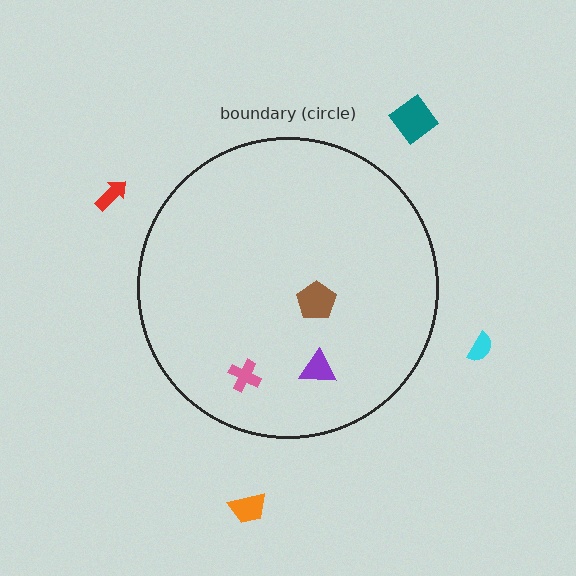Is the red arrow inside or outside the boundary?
Outside.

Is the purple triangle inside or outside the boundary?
Inside.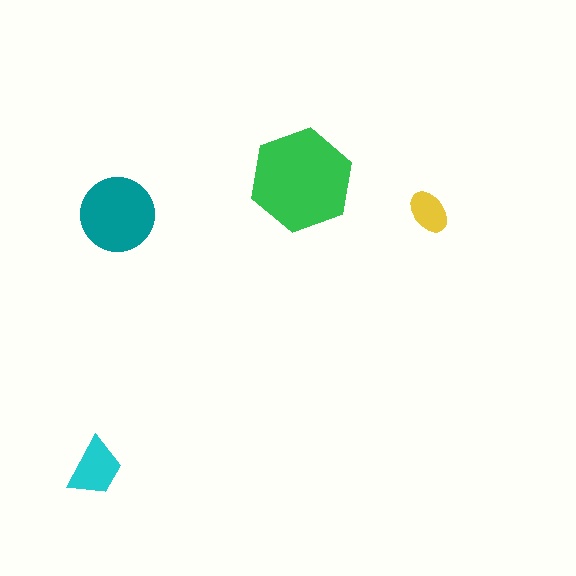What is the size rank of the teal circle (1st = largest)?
2nd.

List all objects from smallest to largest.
The yellow ellipse, the cyan trapezoid, the teal circle, the green hexagon.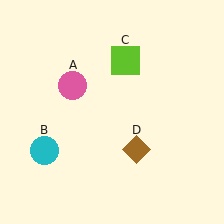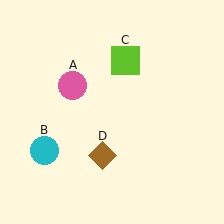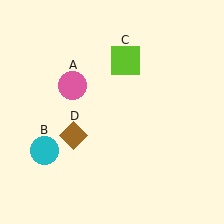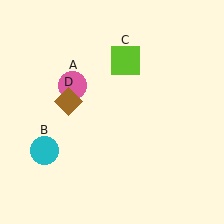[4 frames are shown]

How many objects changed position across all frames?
1 object changed position: brown diamond (object D).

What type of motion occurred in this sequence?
The brown diamond (object D) rotated clockwise around the center of the scene.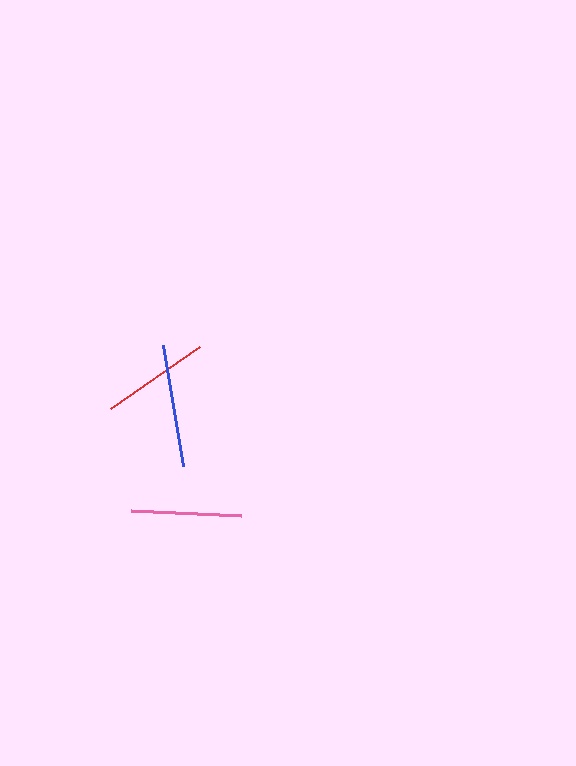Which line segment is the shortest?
The red line is the shortest at approximately 108 pixels.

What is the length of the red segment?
The red segment is approximately 108 pixels long.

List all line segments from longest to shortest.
From longest to shortest: blue, pink, red.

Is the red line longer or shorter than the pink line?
The pink line is longer than the red line.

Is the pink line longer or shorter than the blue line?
The blue line is longer than the pink line.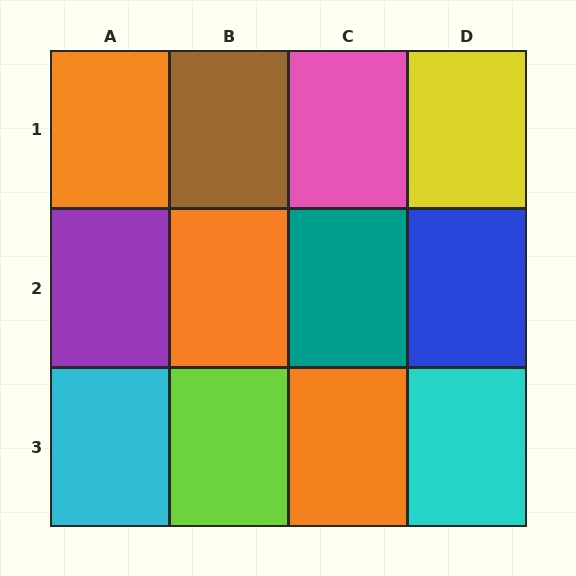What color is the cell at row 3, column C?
Orange.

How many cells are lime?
1 cell is lime.